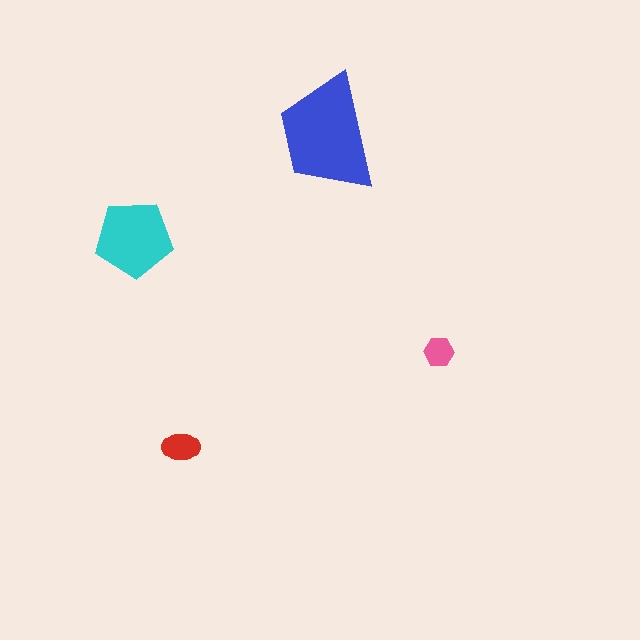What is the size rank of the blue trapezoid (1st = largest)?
1st.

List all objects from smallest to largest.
The pink hexagon, the red ellipse, the cyan pentagon, the blue trapezoid.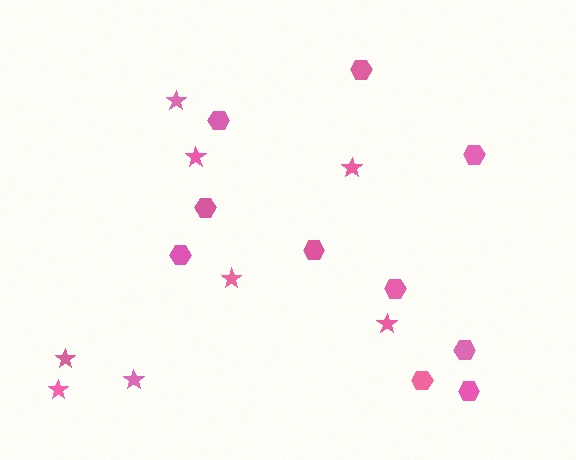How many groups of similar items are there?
There are 2 groups: one group of stars (8) and one group of hexagons (10).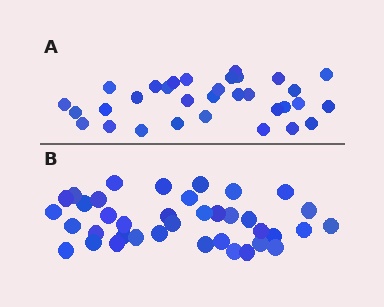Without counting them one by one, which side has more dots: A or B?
Region B (the bottom region) has more dots.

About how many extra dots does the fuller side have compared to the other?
Region B has about 6 more dots than region A.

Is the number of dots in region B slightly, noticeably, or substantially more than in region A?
Region B has only slightly more — the two regions are fairly close. The ratio is roughly 1.2 to 1.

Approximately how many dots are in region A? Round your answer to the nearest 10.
About 30 dots. (The exact count is 32, which rounds to 30.)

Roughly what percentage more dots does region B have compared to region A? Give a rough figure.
About 20% more.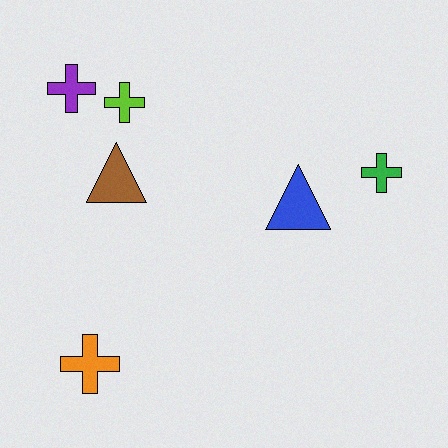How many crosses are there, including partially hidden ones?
There are 4 crosses.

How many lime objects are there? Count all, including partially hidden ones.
There is 1 lime object.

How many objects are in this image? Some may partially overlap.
There are 6 objects.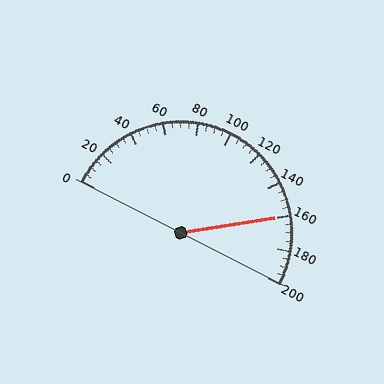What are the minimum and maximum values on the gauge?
The gauge ranges from 0 to 200.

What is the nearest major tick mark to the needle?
The nearest major tick mark is 160.